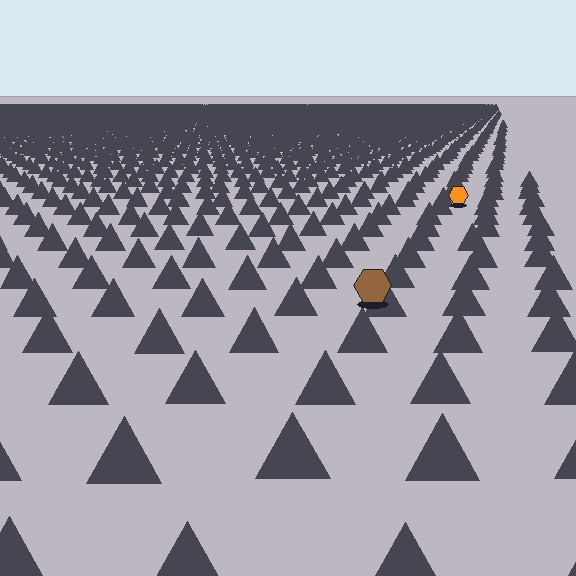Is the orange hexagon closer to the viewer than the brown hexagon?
No. The brown hexagon is closer — you can tell from the texture gradient: the ground texture is coarser near it.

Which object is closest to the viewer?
The brown hexagon is closest. The texture marks near it are larger and more spread out.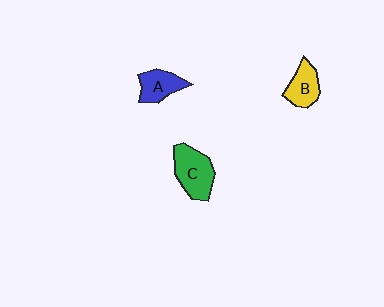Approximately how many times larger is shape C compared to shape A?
Approximately 1.5 times.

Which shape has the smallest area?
Shape A (blue).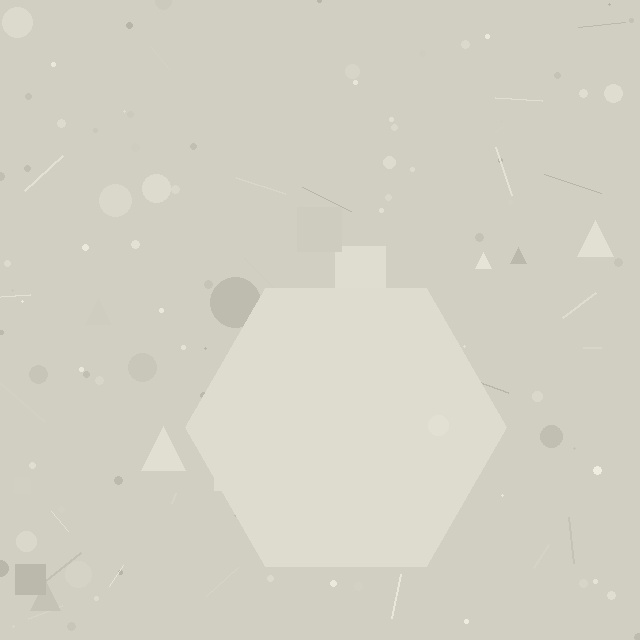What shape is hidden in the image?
A hexagon is hidden in the image.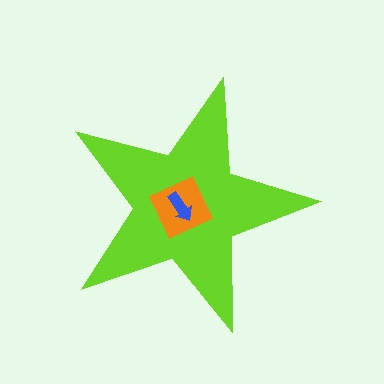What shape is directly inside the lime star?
The orange diamond.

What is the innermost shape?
The blue arrow.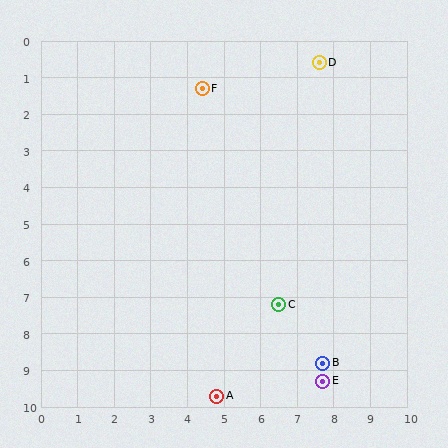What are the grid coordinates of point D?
Point D is at approximately (7.6, 0.6).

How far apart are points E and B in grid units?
Points E and B are about 0.5 grid units apart.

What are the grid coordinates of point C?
Point C is at approximately (6.5, 7.2).